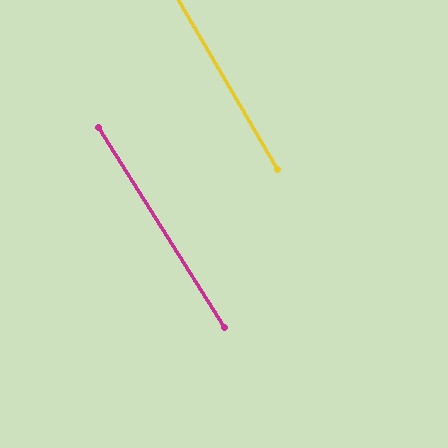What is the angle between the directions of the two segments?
Approximately 2 degrees.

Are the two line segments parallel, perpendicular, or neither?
Parallel — their directions differ by only 1.8°.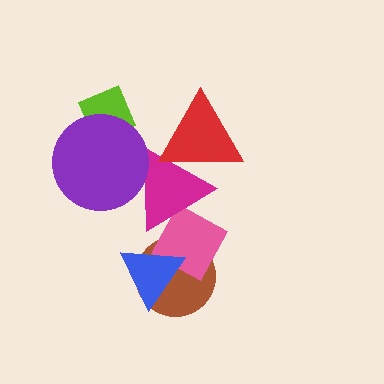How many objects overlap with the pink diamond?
3 objects overlap with the pink diamond.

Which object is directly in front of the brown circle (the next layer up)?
The pink diamond is directly in front of the brown circle.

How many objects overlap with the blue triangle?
2 objects overlap with the blue triangle.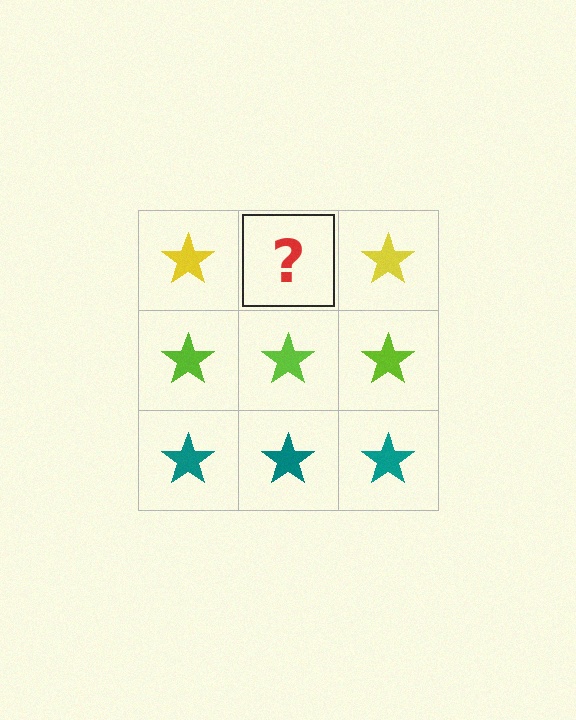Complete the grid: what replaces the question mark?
The question mark should be replaced with a yellow star.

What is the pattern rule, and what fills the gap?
The rule is that each row has a consistent color. The gap should be filled with a yellow star.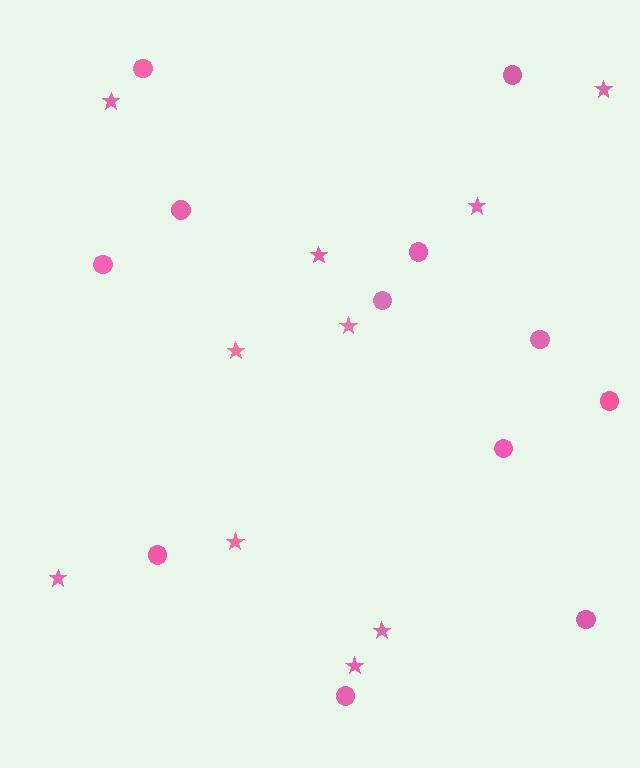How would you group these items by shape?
There are 2 groups: one group of circles (12) and one group of stars (10).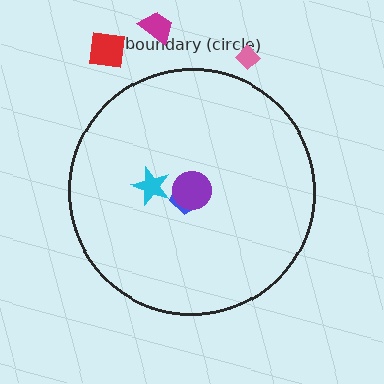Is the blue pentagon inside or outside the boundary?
Inside.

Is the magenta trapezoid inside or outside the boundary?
Outside.